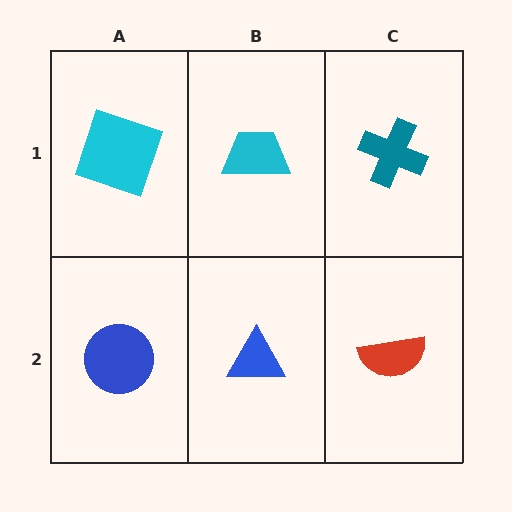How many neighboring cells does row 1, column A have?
2.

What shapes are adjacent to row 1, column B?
A blue triangle (row 2, column B), a cyan square (row 1, column A), a teal cross (row 1, column C).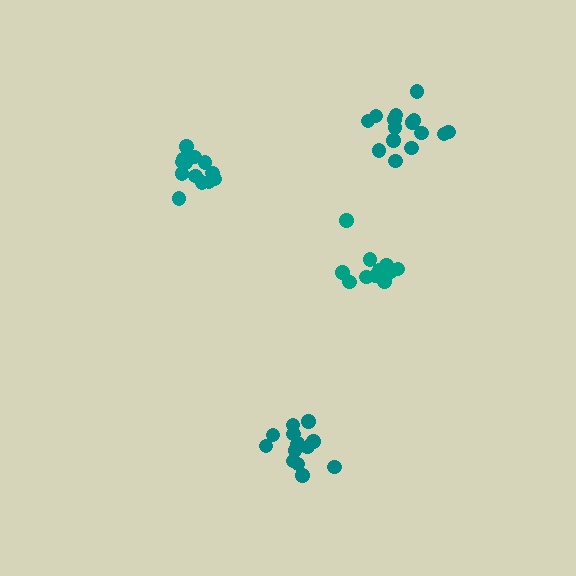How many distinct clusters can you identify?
There are 4 distinct clusters.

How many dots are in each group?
Group 1: 13 dots, Group 2: 14 dots, Group 3: 12 dots, Group 4: 15 dots (54 total).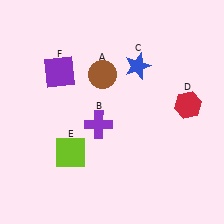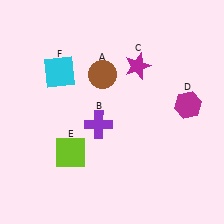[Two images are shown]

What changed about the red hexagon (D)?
In Image 1, D is red. In Image 2, it changed to magenta.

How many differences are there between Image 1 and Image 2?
There are 3 differences between the two images.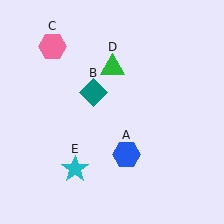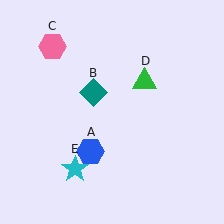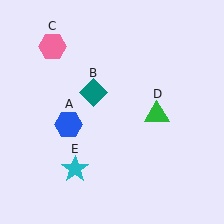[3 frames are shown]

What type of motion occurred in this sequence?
The blue hexagon (object A), green triangle (object D) rotated clockwise around the center of the scene.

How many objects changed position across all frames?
2 objects changed position: blue hexagon (object A), green triangle (object D).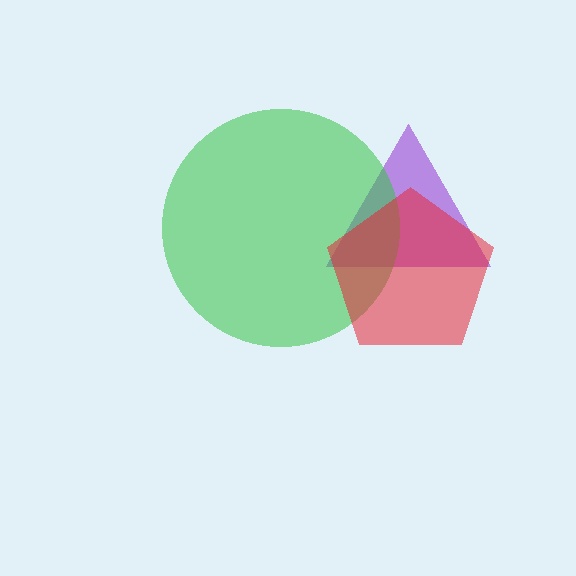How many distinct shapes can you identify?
There are 3 distinct shapes: a purple triangle, a green circle, a red pentagon.